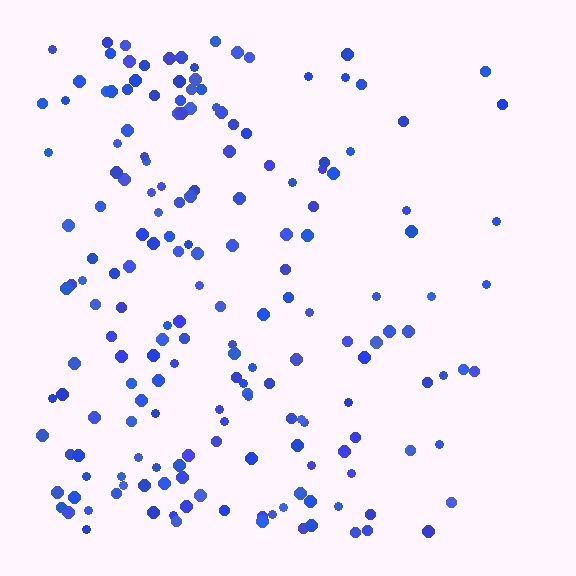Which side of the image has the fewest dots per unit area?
The right.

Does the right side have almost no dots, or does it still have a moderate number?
Still a moderate number, just noticeably fewer than the left.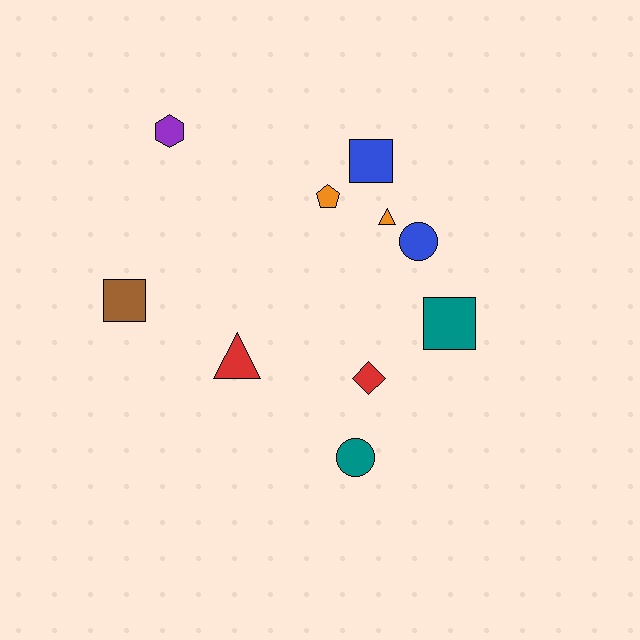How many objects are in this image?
There are 10 objects.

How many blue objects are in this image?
There are 2 blue objects.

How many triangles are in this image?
There are 2 triangles.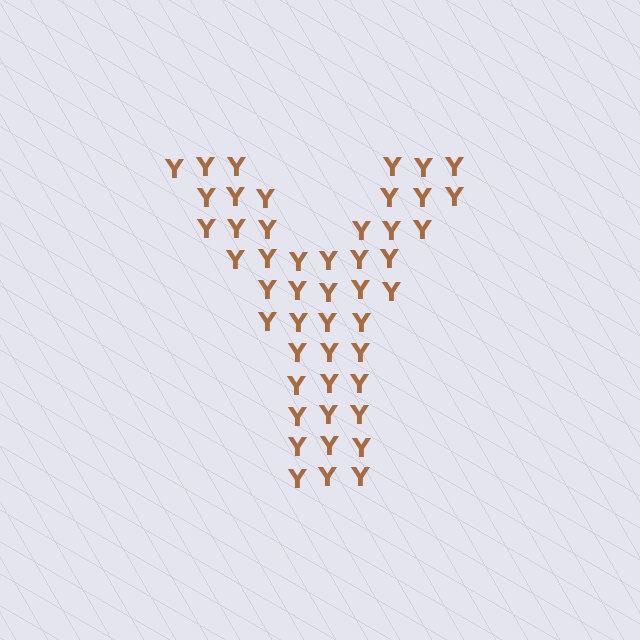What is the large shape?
The large shape is the letter Y.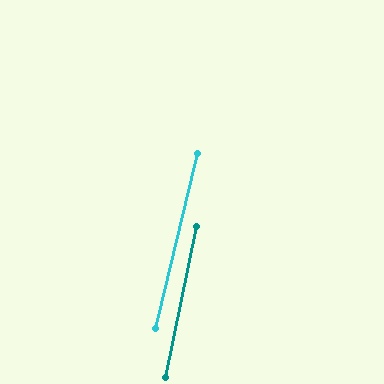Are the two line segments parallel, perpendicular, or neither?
Parallel — their directions differ by only 1.8°.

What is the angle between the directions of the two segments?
Approximately 2 degrees.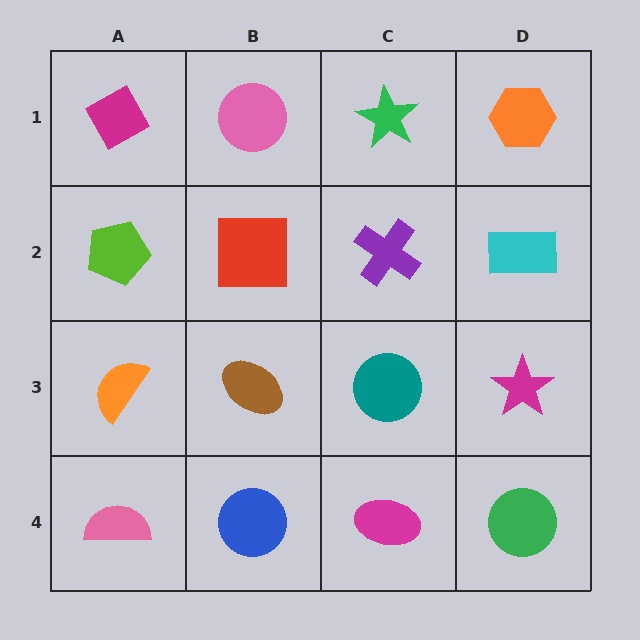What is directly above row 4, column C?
A teal circle.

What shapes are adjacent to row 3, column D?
A cyan rectangle (row 2, column D), a green circle (row 4, column D), a teal circle (row 3, column C).